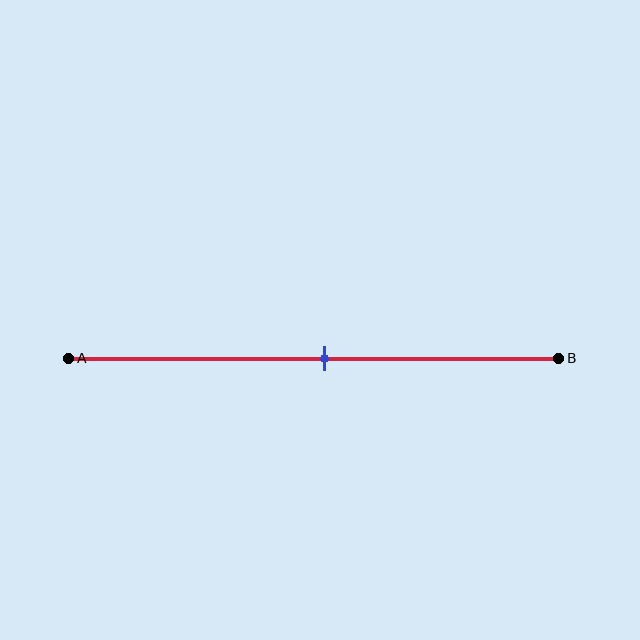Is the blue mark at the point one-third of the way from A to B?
No, the mark is at about 50% from A, not at the 33% one-third point.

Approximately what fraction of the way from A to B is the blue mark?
The blue mark is approximately 50% of the way from A to B.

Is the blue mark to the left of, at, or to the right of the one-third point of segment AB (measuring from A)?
The blue mark is to the right of the one-third point of segment AB.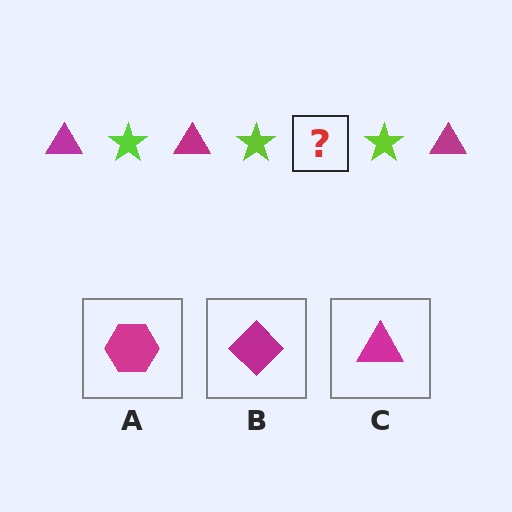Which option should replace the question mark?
Option C.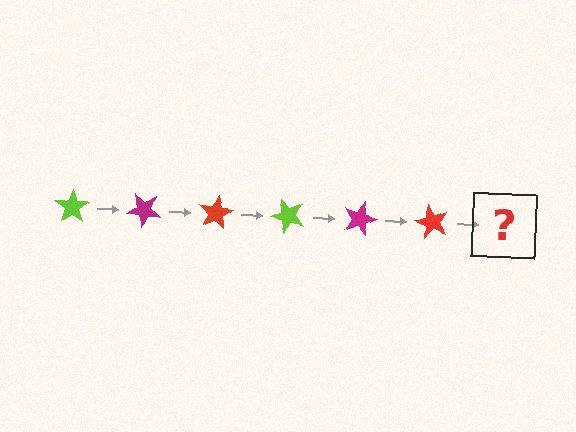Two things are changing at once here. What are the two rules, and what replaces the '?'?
The two rules are that it rotates 40 degrees each step and the color cycles through lime, magenta, and red. The '?' should be a lime star, rotated 240 degrees from the start.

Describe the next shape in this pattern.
It should be a lime star, rotated 240 degrees from the start.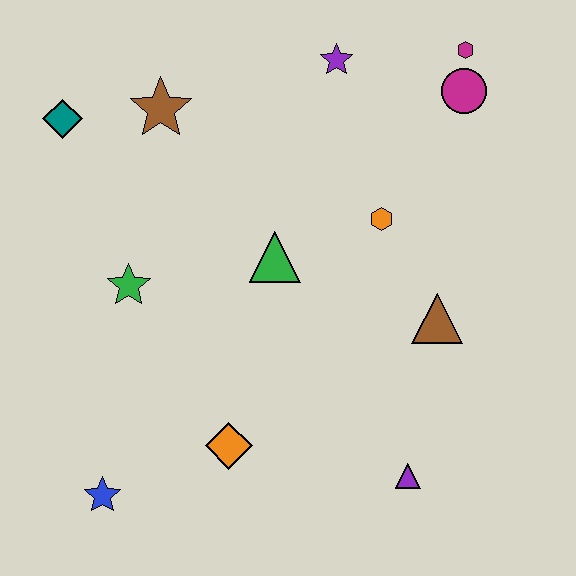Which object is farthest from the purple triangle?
The teal diamond is farthest from the purple triangle.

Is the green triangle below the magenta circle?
Yes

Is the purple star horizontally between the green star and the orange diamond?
No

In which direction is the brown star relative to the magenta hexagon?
The brown star is to the left of the magenta hexagon.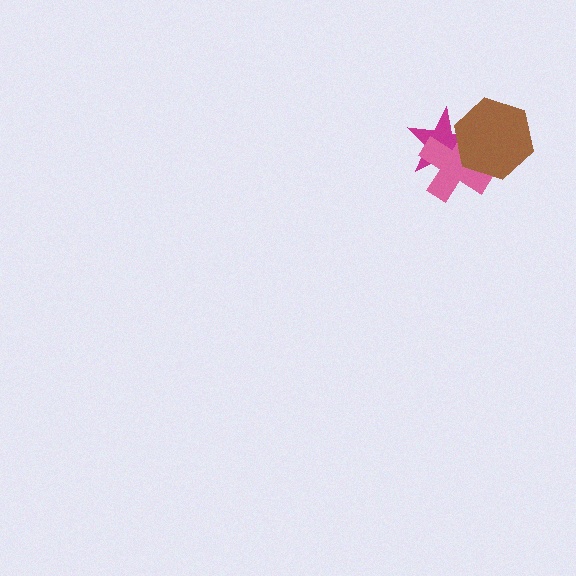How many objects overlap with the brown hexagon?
2 objects overlap with the brown hexagon.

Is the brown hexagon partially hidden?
No, no other shape covers it.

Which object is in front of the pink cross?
The brown hexagon is in front of the pink cross.